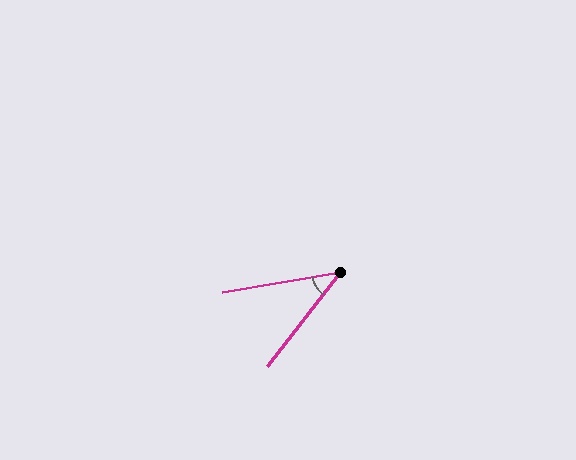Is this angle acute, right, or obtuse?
It is acute.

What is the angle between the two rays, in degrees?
Approximately 43 degrees.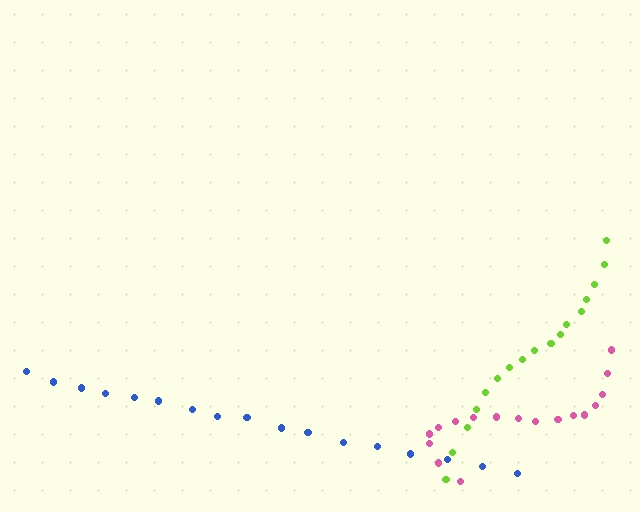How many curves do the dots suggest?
There are 3 distinct paths.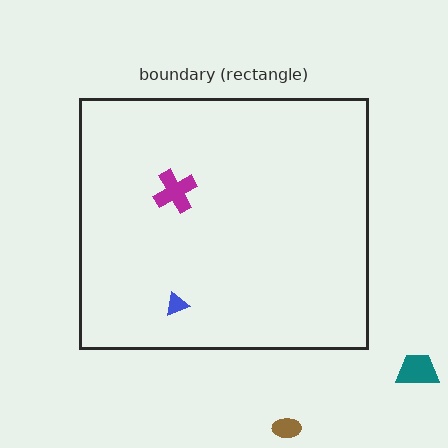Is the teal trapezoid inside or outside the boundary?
Outside.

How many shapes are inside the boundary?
2 inside, 2 outside.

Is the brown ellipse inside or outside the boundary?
Outside.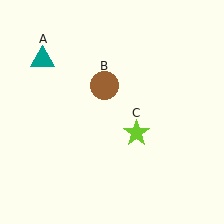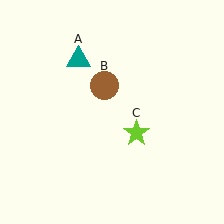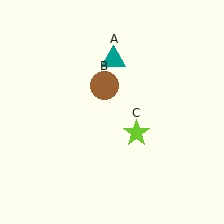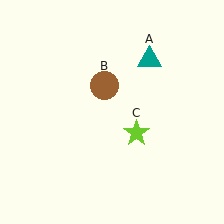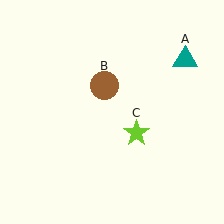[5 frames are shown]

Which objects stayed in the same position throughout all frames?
Brown circle (object B) and lime star (object C) remained stationary.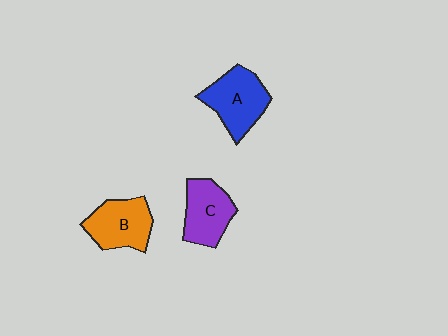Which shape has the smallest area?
Shape C (purple).